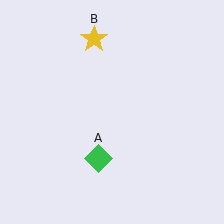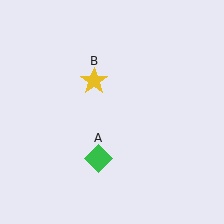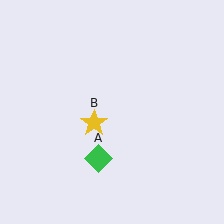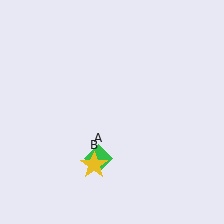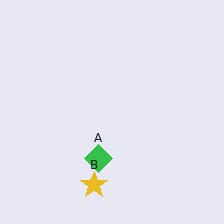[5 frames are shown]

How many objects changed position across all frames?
1 object changed position: yellow star (object B).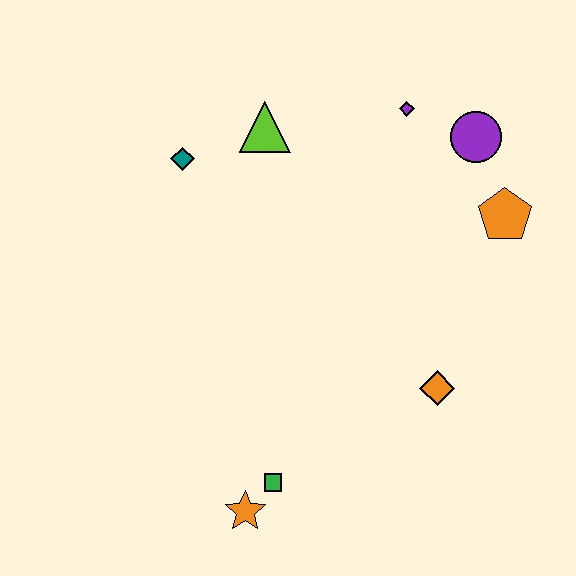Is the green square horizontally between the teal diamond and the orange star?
No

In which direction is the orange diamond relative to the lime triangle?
The orange diamond is below the lime triangle.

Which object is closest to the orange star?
The green square is closest to the orange star.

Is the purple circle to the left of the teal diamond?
No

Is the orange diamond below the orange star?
No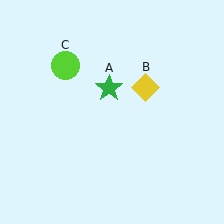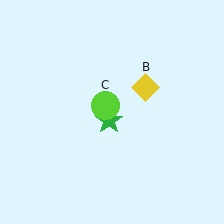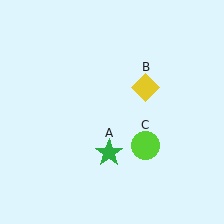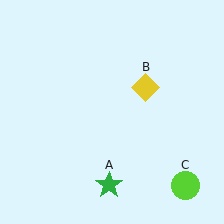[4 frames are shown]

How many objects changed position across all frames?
2 objects changed position: green star (object A), lime circle (object C).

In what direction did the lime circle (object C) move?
The lime circle (object C) moved down and to the right.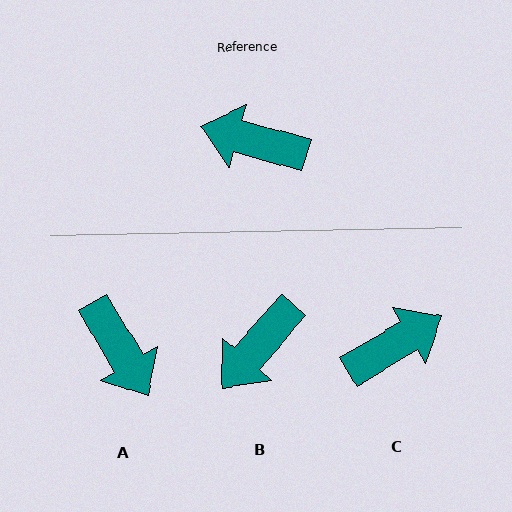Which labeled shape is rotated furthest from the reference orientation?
A, about 136 degrees away.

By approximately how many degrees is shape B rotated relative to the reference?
Approximately 65 degrees counter-clockwise.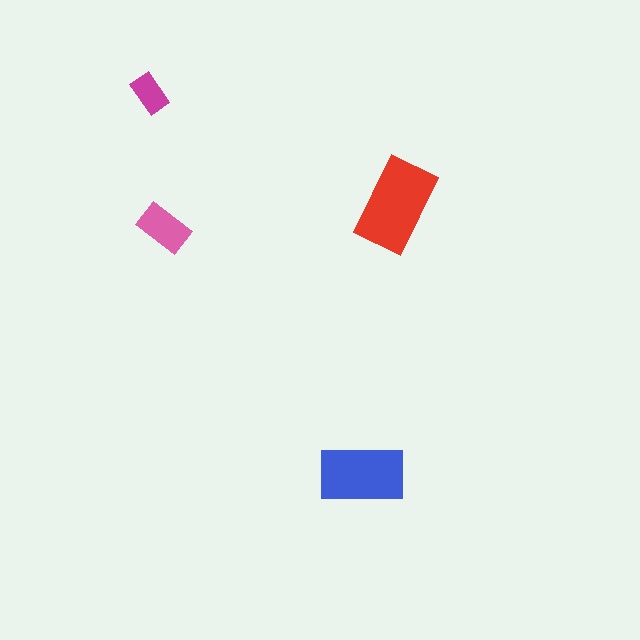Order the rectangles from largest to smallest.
the red one, the blue one, the pink one, the magenta one.